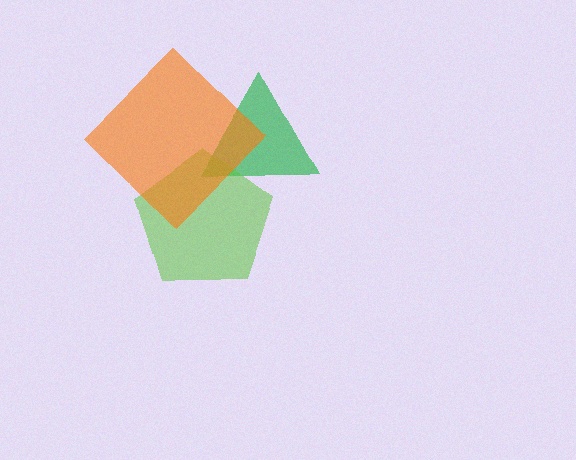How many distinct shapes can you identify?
There are 3 distinct shapes: a green triangle, a lime pentagon, an orange diamond.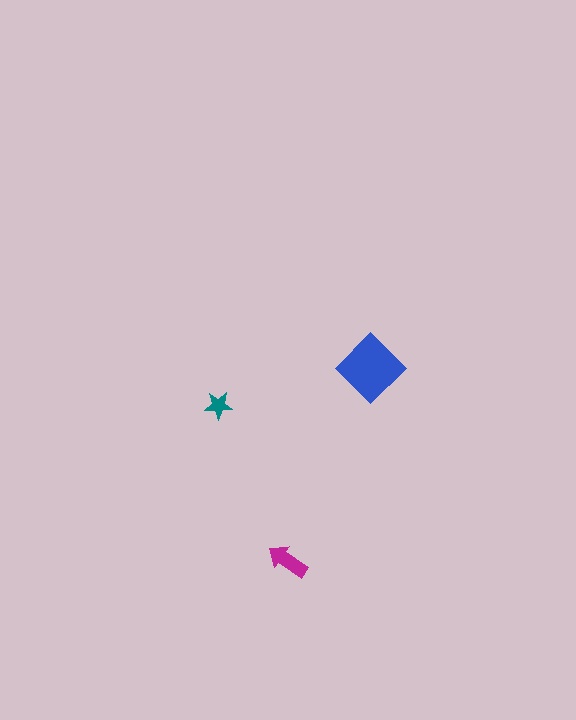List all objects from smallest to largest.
The teal star, the magenta arrow, the blue diamond.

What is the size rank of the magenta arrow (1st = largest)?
2nd.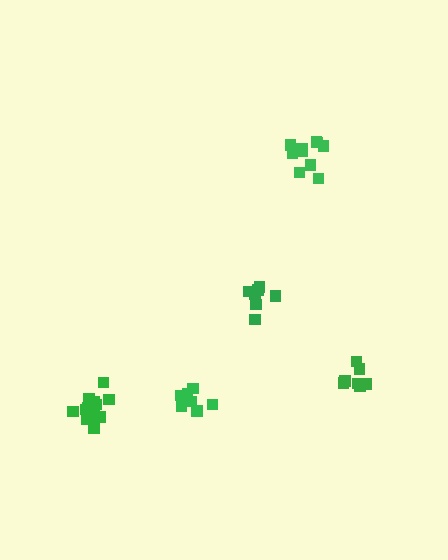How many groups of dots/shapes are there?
There are 5 groups.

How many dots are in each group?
Group 1: 7 dots, Group 2: 7 dots, Group 3: 13 dots, Group 4: 11 dots, Group 5: 7 dots (45 total).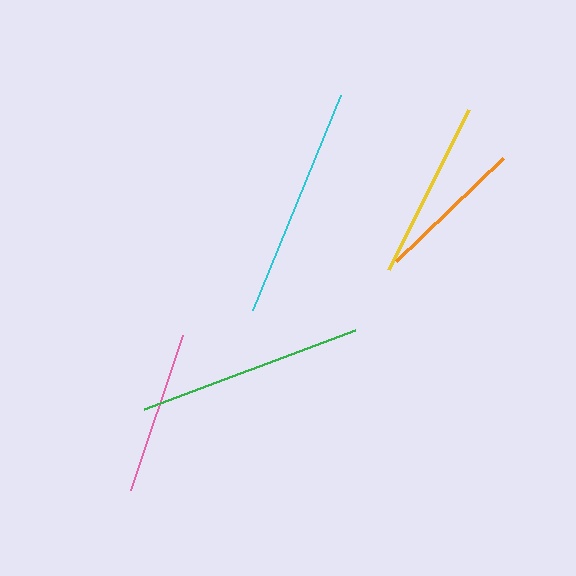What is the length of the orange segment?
The orange segment is approximately 149 pixels long.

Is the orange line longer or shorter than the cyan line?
The cyan line is longer than the orange line.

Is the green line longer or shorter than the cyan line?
The cyan line is longer than the green line.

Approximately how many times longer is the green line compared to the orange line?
The green line is approximately 1.5 times the length of the orange line.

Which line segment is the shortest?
The orange line is the shortest at approximately 149 pixels.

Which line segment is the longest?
The cyan line is the longest at approximately 232 pixels.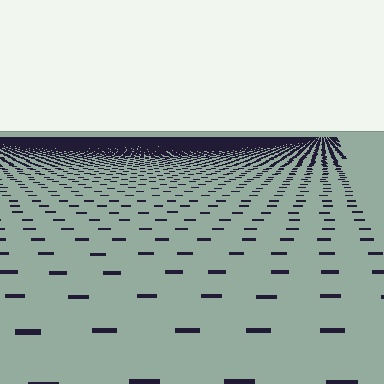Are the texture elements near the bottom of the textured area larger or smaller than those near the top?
Larger. Near the bottom, elements are closer to the viewer and appear at a bigger on-screen size.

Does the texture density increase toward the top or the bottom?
Density increases toward the top.